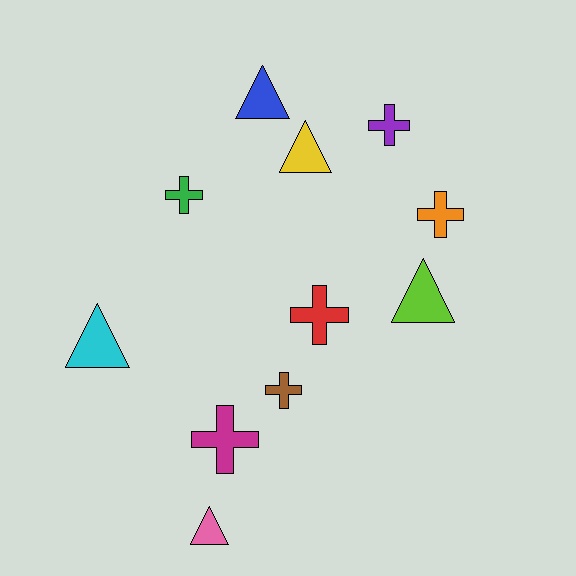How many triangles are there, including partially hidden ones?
There are 5 triangles.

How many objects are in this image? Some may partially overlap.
There are 11 objects.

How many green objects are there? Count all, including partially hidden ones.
There is 1 green object.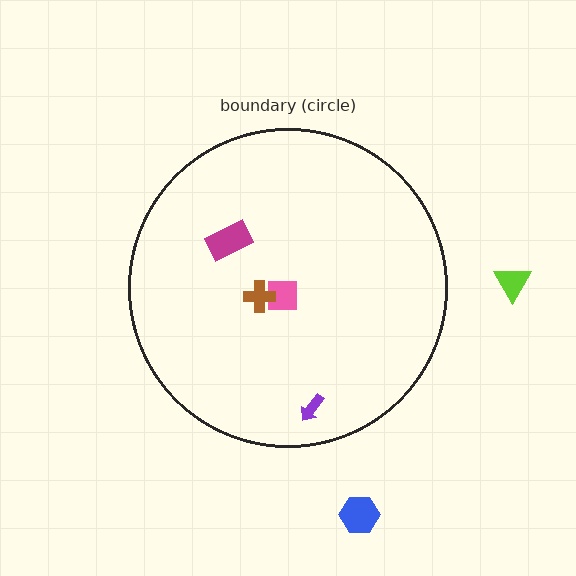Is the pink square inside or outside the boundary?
Inside.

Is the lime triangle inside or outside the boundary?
Outside.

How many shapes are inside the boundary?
4 inside, 2 outside.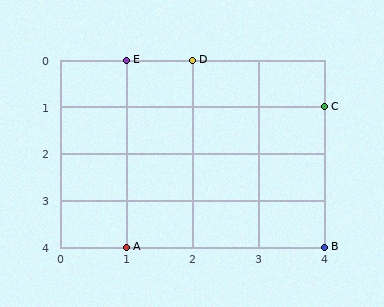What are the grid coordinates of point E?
Point E is at grid coordinates (1, 0).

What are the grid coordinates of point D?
Point D is at grid coordinates (2, 0).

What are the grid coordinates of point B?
Point B is at grid coordinates (4, 4).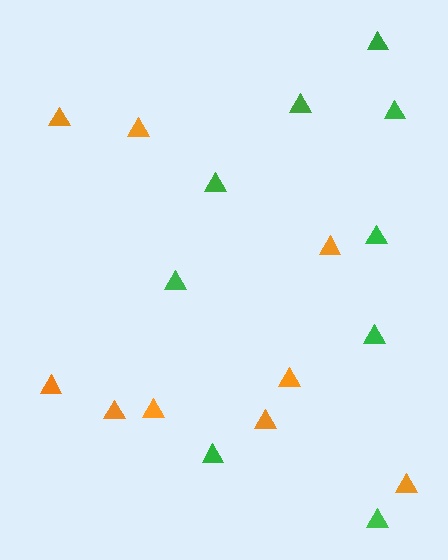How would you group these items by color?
There are 2 groups: one group of orange triangles (9) and one group of green triangles (9).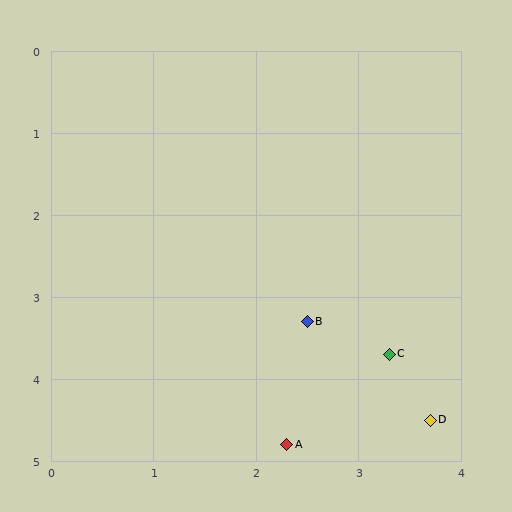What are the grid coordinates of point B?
Point B is at approximately (2.5, 3.3).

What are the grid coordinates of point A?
Point A is at approximately (2.3, 4.8).